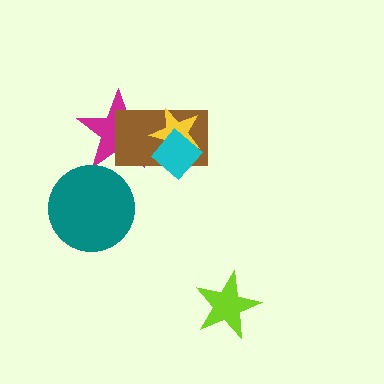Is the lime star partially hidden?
No, no other shape covers it.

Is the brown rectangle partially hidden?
Yes, it is partially covered by another shape.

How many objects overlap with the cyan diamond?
3 objects overlap with the cyan diamond.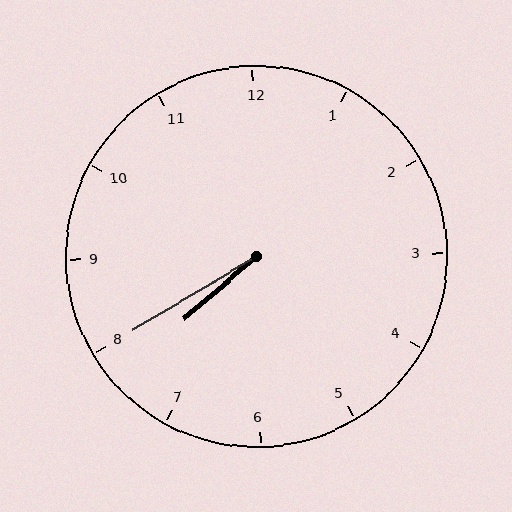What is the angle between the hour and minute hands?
Approximately 10 degrees.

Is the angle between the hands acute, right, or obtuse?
It is acute.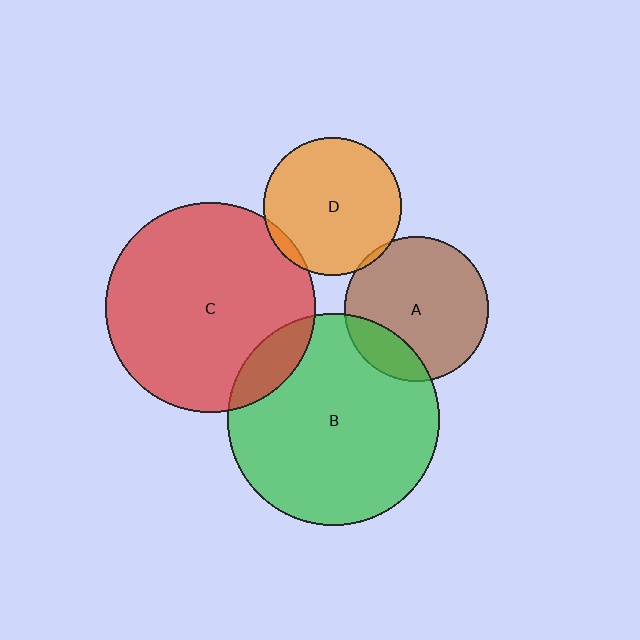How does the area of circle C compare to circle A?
Approximately 2.1 times.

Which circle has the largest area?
Circle B (green).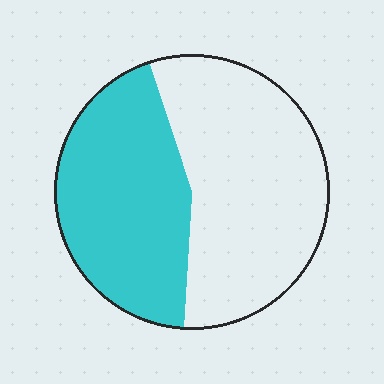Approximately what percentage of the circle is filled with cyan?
Approximately 45%.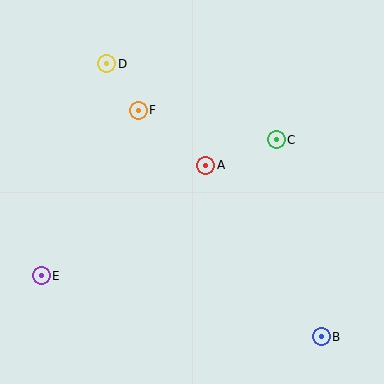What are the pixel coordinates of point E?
Point E is at (41, 276).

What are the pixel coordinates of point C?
Point C is at (276, 140).